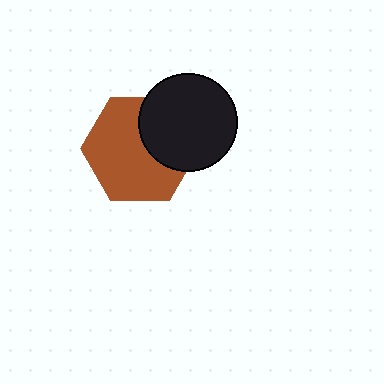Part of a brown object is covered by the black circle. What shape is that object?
It is a hexagon.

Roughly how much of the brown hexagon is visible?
Most of it is visible (roughly 67%).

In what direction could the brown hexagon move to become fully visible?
The brown hexagon could move toward the lower-left. That would shift it out from behind the black circle entirely.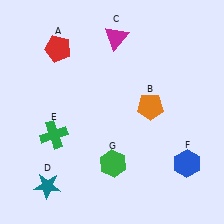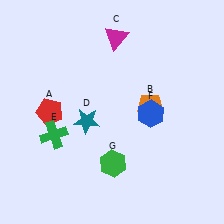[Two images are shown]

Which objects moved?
The objects that moved are: the red pentagon (A), the teal star (D), the blue hexagon (F).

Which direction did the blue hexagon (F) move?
The blue hexagon (F) moved up.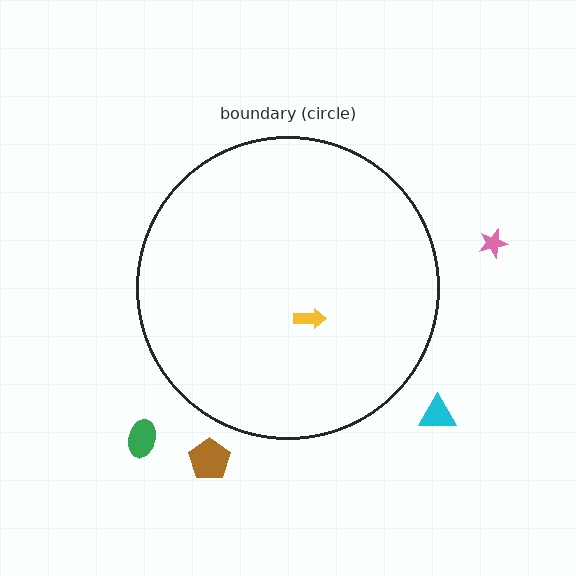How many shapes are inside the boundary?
1 inside, 4 outside.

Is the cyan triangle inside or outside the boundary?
Outside.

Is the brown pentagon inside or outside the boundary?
Outside.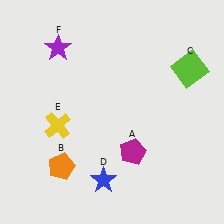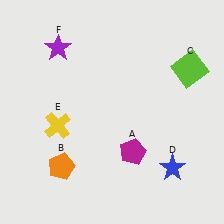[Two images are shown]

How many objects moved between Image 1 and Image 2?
1 object moved between the two images.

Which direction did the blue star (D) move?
The blue star (D) moved right.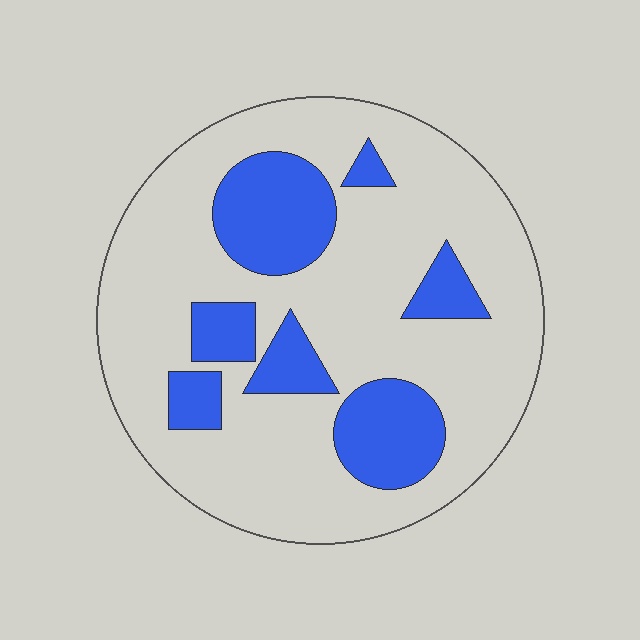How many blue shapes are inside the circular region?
7.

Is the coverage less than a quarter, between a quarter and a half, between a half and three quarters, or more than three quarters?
Less than a quarter.